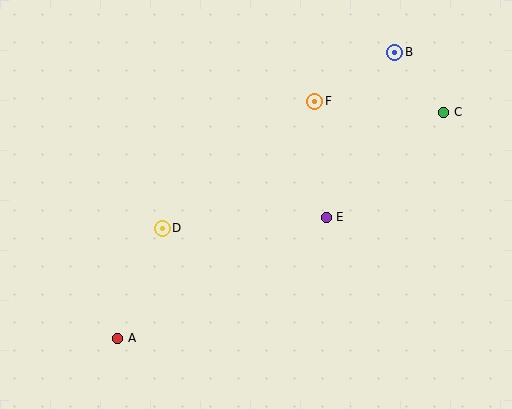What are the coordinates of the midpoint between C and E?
The midpoint between C and E is at (385, 165).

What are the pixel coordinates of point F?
Point F is at (315, 101).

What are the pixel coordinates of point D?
Point D is at (162, 228).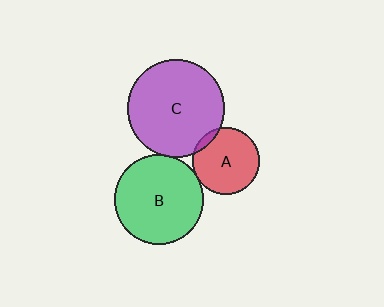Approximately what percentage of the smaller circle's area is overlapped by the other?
Approximately 5%.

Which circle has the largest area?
Circle C (purple).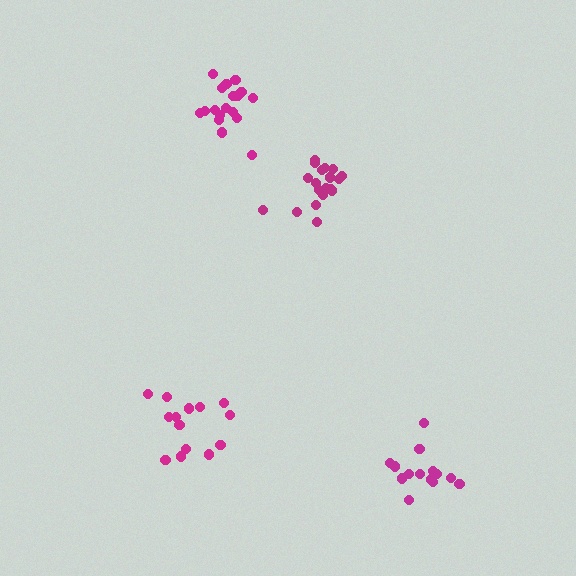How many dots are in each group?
Group 1: 19 dots, Group 2: 14 dots, Group 3: 14 dots, Group 4: 18 dots (65 total).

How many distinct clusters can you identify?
There are 4 distinct clusters.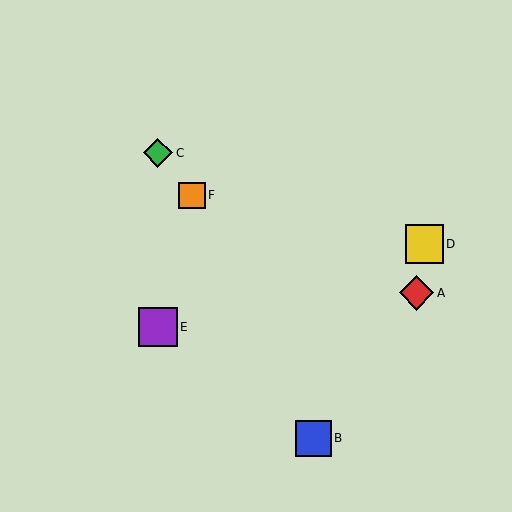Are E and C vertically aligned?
Yes, both are at x≈158.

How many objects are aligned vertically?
2 objects (C, E) are aligned vertically.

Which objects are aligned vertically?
Objects C, E are aligned vertically.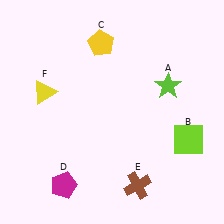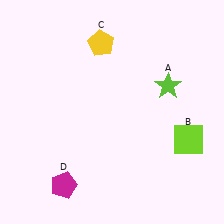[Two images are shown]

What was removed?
The yellow triangle (F), the brown cross (E) were removed in Image 2.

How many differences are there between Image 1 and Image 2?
There are 2 differences between the two images.